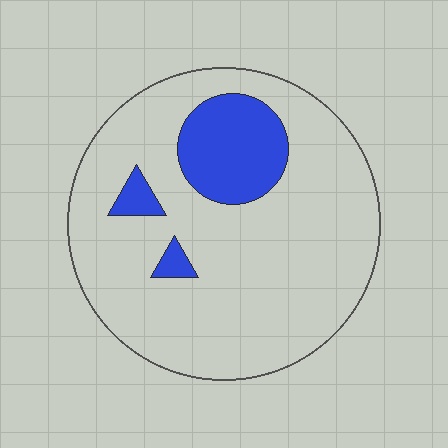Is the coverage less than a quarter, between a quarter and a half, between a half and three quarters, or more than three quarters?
Less than a quarter.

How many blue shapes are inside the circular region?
3.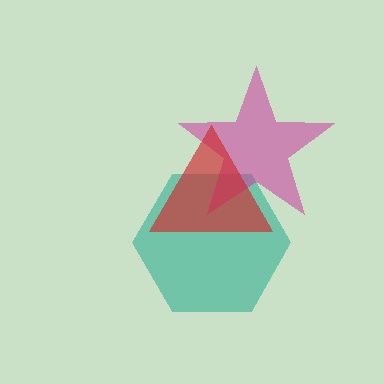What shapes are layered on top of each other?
The layered shapes are: a teal hexagon, a magenta star, a red triangle.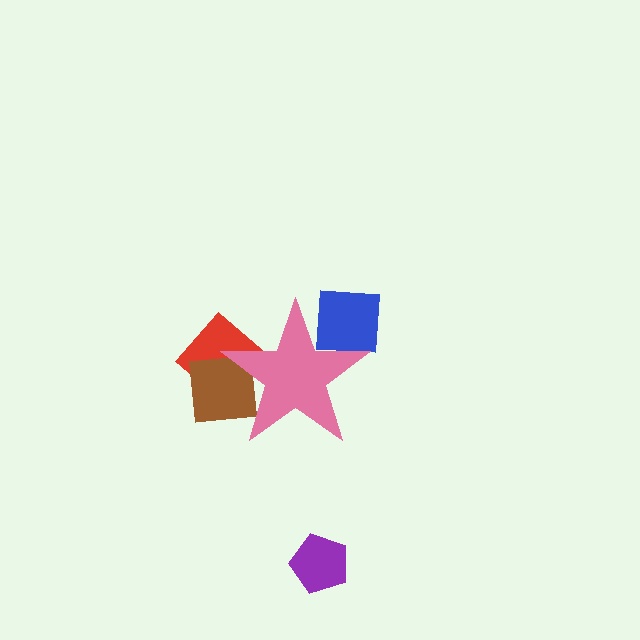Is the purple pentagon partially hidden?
No, the purple pentagon is fully visible.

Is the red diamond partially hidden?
Yes, the red diamond is partially hidden behind the pink star.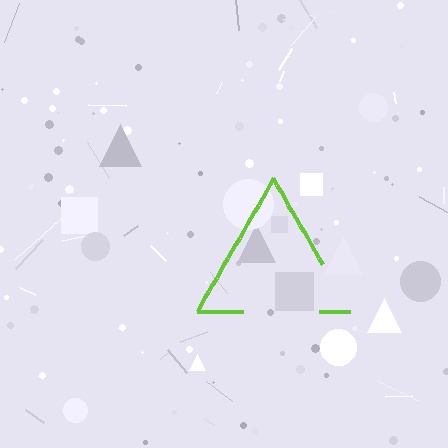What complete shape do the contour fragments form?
The contour fragments form a triangle.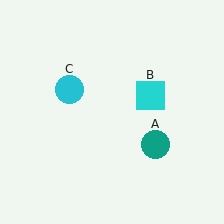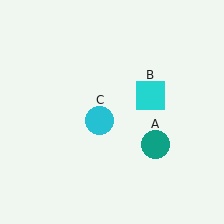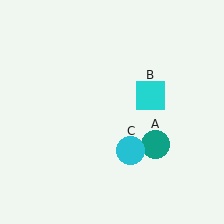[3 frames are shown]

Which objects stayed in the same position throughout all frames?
Teal circle (object A) and cyan square (object B) remained stationary.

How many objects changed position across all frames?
1 object changed position: cyan circle (object C).